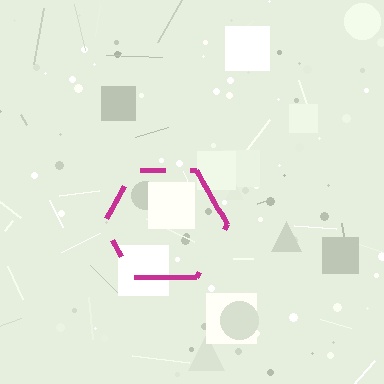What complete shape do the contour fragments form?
The contour fragments form a hexagon.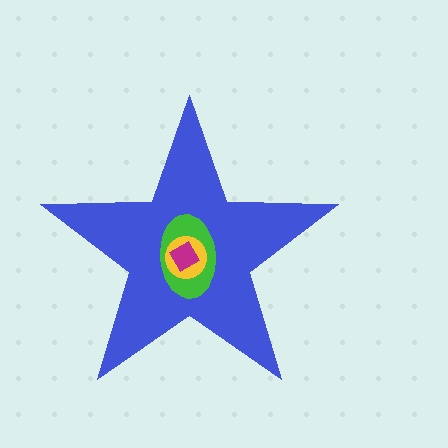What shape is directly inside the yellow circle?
The magenta square.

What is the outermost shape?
The blue star.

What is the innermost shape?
The magenta square.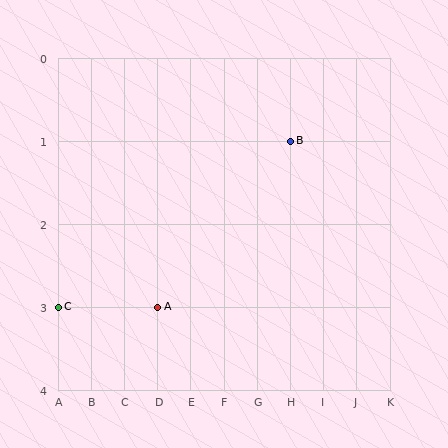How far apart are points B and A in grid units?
Points B and A are 4 columns and 2 rows apart (about 4.5 grid units diagonally).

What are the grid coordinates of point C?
Point C is at grid coordinates (A, 3).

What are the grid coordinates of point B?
Point B is at grid coordinates (H, 1).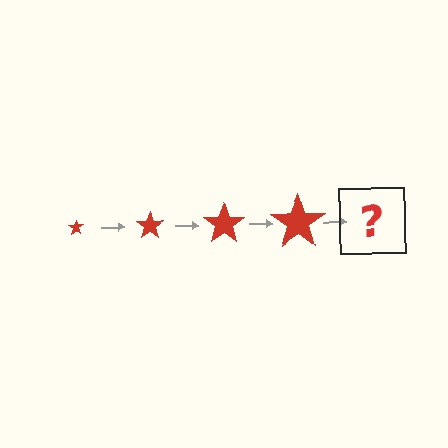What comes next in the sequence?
The next element should be a red star, larger than the previous one.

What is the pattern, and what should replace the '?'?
The pattern is that the star gets progressively larger each step. The '?' should be a red star, larger than the previous one.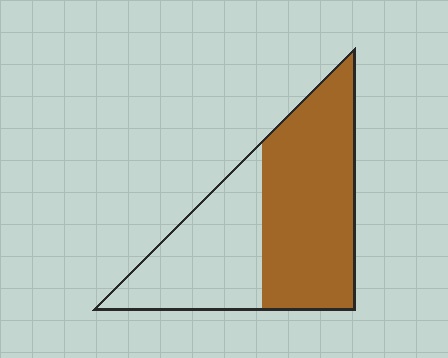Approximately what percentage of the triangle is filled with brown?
Approximately 60%.